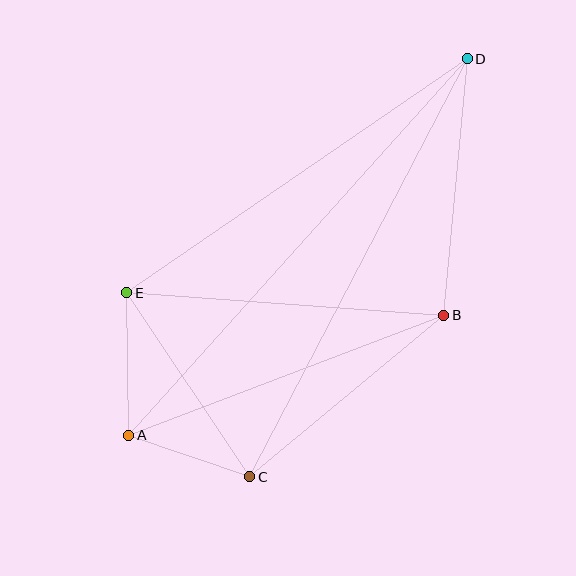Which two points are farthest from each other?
Points A and D are farthest from each other.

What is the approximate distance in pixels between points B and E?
The distance between B and E is approximately 318 pixels.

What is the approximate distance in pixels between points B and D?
The distance between B and D is approximately 258 pixels.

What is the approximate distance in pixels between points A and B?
The distance between A and B is approximately 337 pixels.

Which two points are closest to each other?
Points A and C are closest to each other.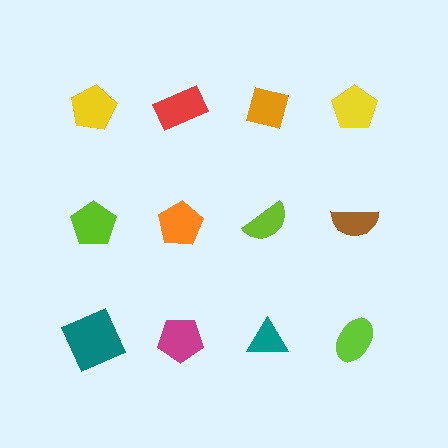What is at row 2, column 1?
A lime pentagon.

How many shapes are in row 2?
4 shapes.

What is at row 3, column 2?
A magenta pentagon.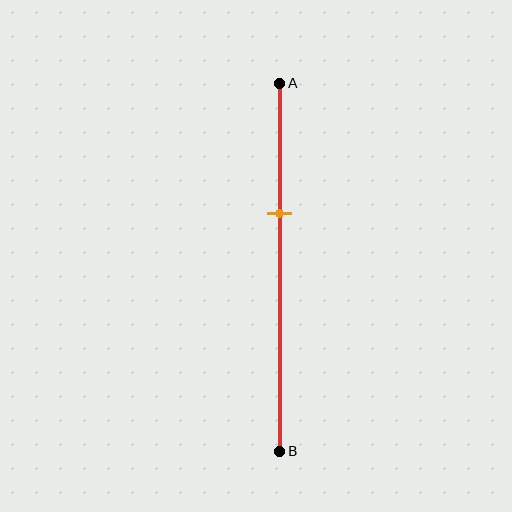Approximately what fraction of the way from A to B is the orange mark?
The orange mark is approximately 35% of the way from A to B.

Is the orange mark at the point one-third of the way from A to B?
Yes, the mark is approximately at the one-third point.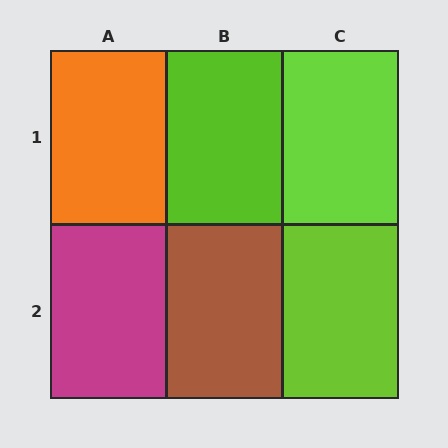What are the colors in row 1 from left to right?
Orange, lime, lime.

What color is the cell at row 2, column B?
Brown.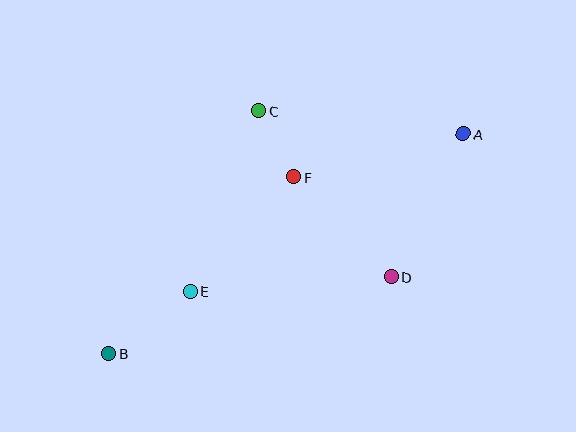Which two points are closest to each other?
Points C and F are closest to each other.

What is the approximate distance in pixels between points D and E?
The distance between D and E is approximately 202 pixels.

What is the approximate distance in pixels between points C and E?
The distance between C and E is approximately 193 pixels.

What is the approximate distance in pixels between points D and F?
The distance between D and F is approximately 140 pixels.